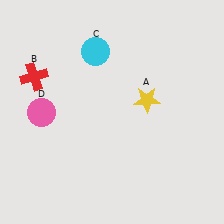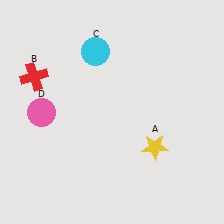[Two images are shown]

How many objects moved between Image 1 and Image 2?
1 object moved between the two images.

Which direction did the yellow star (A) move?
The yellow star (A) moved down.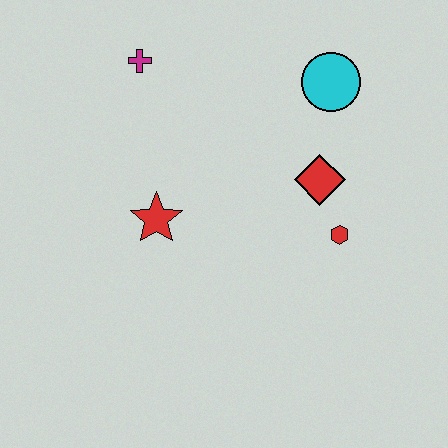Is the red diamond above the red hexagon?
Yes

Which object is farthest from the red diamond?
The magenta cross is farthest from the red diamond.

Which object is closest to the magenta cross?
The red star is closest to the magenta cross.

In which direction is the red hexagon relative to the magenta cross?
The red hexagon is to the right of the magenta cross.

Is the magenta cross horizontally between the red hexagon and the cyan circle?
No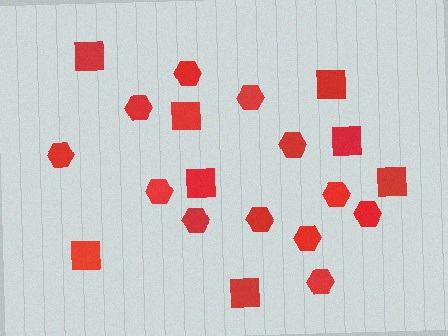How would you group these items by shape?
There are 2 groups: one group of hexagons (12) and one group of squares (8).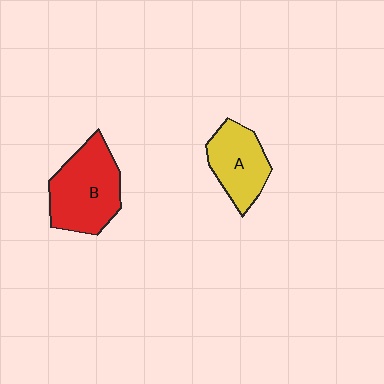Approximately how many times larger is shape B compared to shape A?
Approximately 1.4 times.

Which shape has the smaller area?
Shape A (yellow).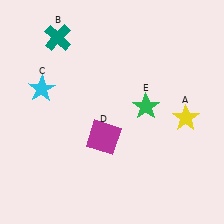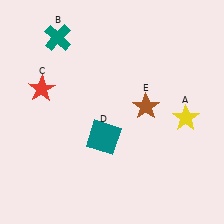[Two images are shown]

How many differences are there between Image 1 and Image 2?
There are 3 differences between the two images.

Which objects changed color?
C changed from cyan to red. D changed from magenta to teal. E changed from green to brown.